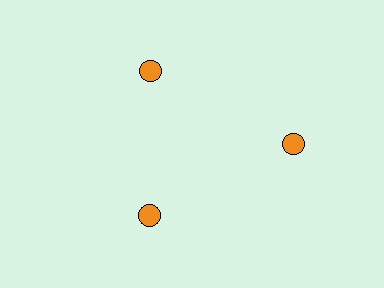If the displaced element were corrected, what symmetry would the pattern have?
It would have 3-fold rotational symmetry — the pattern would map onto itself every 120 degrees.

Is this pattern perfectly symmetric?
No. The 3 orange circles are arranged in a ring, but one element near the 3 o'clock position is pushed outward from the center, breaking the 3-fold rotational symmetry.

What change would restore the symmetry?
The symmetry would be restored by moving it inward, back onto the ring so that all 3 circles sit at equal angles and equal distance from the center.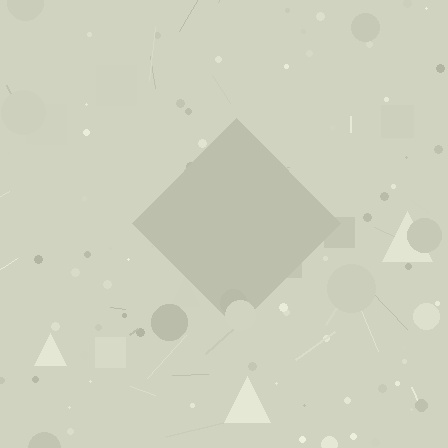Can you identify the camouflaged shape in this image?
The camouflaged shape is a diamond.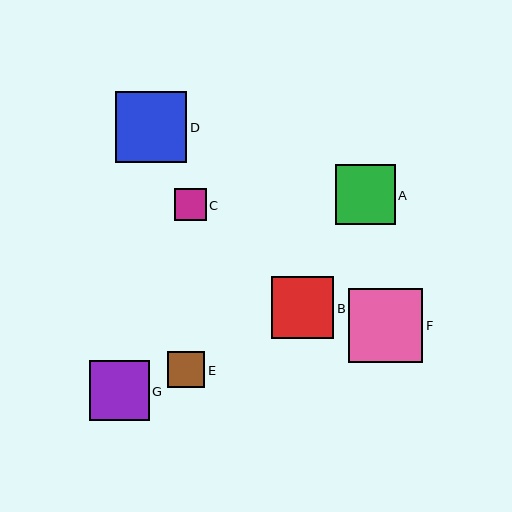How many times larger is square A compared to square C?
Square A is approximately 1.9 times the size of square C.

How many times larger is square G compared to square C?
Square G is approximately 1.9 times the size of square C.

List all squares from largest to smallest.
From largest to smallest: F, D, B, A, G, E, C.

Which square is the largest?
Square F is the largest with a size of approximately 74 pixels.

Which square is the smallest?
Square C is the smallest with a size of approximately 32 pixels.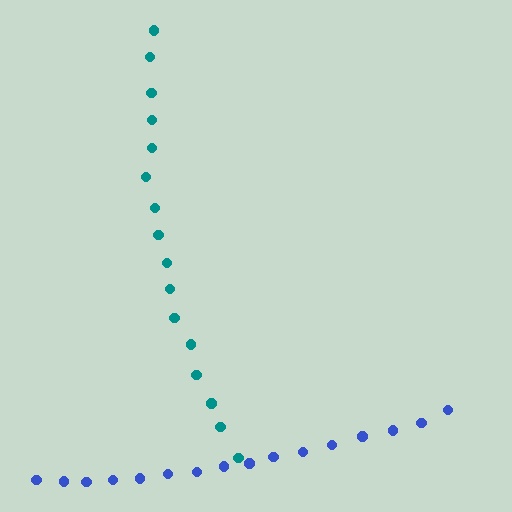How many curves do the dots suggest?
There are 2 distinct paths.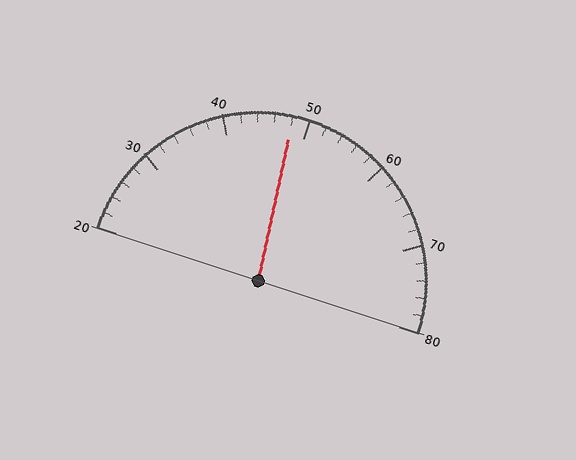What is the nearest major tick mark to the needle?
The nearest major tick mark is 50.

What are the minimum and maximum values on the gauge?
The gauge ranges from 20 to 80.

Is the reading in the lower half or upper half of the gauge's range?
The reading is in the lower half of the range (20 to 80).